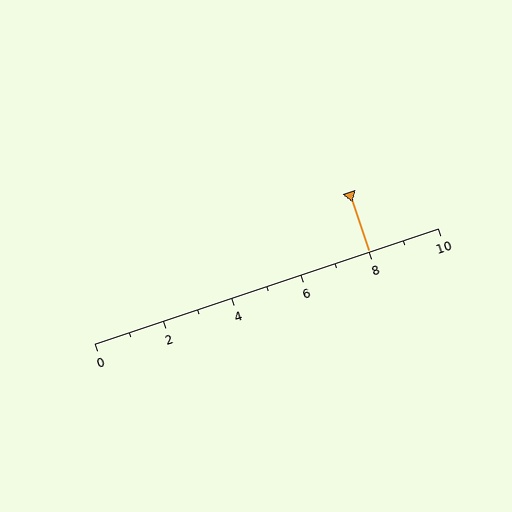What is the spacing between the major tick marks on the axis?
The major ticks are spaced 2 apart.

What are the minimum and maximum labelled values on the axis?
The axis runs from 0 to 10.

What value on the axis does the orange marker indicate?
The marker indicates approximately 8.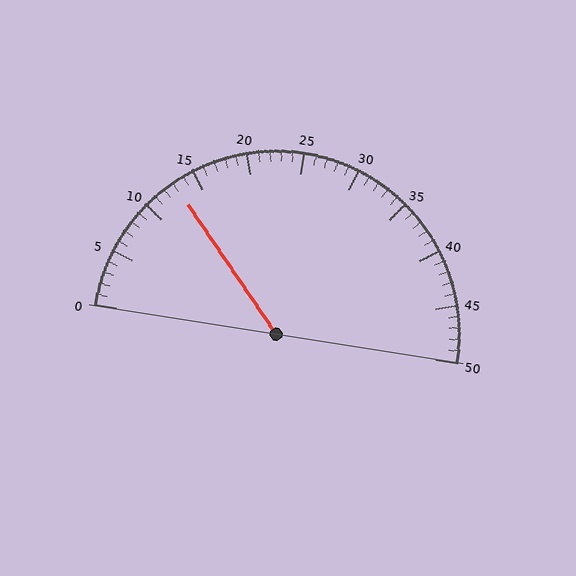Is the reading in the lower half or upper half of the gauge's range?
The reading is in the lower half of the range (0 to 50).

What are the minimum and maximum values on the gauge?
The gauge ranges from 0 to 50.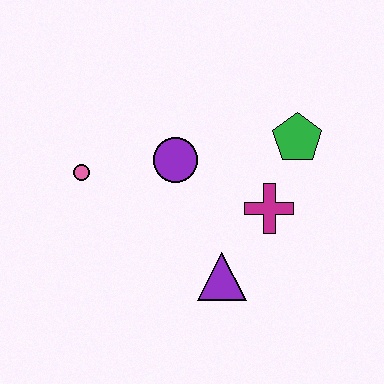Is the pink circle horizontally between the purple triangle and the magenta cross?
No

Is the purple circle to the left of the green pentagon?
Yes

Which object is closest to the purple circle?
The pink circle is closest to the purple circle.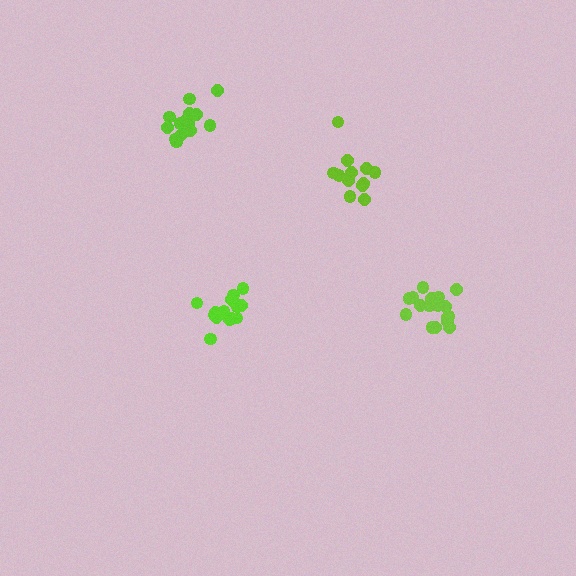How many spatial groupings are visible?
There are 4 spatial groupings.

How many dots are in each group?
Group 1: 15 dots, Group 2: 17 dots, Group 3: 14 dots, Group 4: 12 dots (58 total).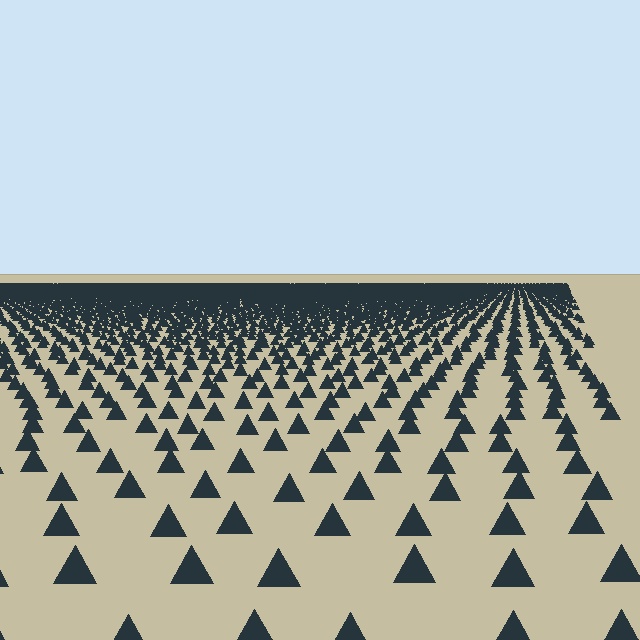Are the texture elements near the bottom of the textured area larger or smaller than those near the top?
Larger. Near the bottom, elements are closer to the viewer and appear at a bigger on-screen size.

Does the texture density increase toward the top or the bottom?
Density increases toward the top.